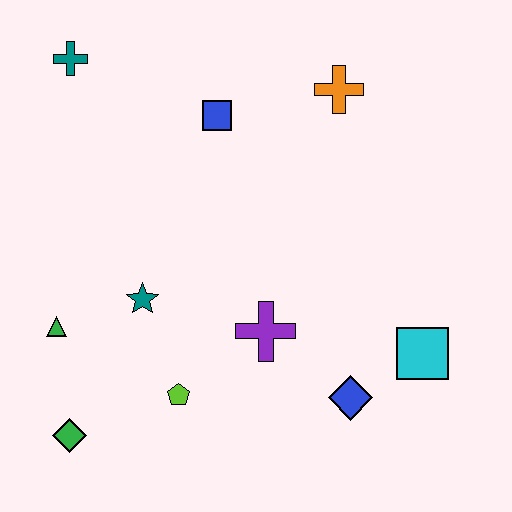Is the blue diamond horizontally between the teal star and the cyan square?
Yes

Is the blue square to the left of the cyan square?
Yes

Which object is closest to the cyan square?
The blue diamond is closest to the cyan square.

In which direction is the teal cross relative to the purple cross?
The teal cross is above the purple cross.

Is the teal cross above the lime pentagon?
Yes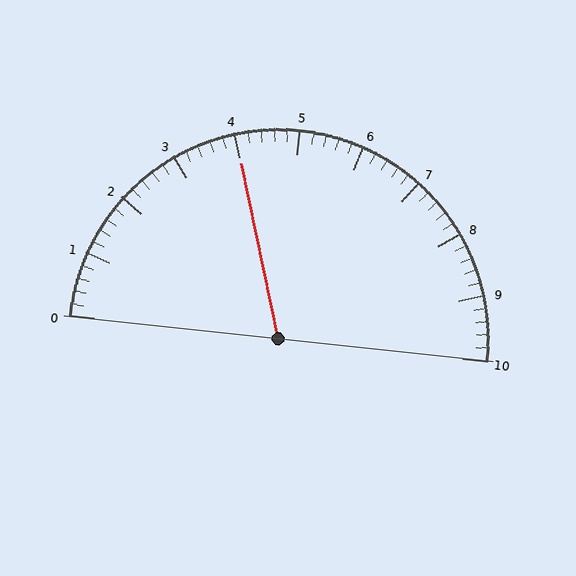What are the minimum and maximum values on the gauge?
The gauge ranges from 0 to 10.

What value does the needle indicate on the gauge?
The needle indicates approximately 4.0.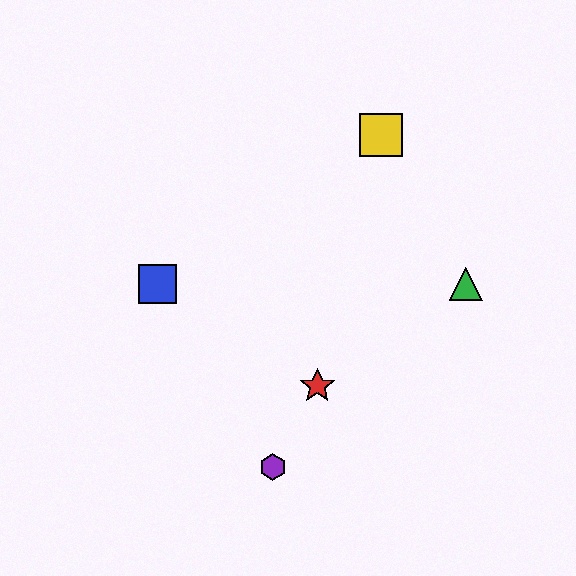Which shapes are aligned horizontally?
The blue square, the green triangle are aligned horizontally.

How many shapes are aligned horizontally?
2 shapes (the blue square, the green triangle) are aligned horizontally.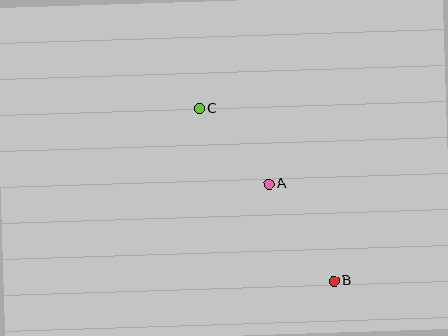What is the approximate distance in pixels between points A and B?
The distance between A and B is approximately 117 pixels.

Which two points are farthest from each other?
Points B and C are farthest from each other.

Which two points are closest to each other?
Points A and C are closest to each other.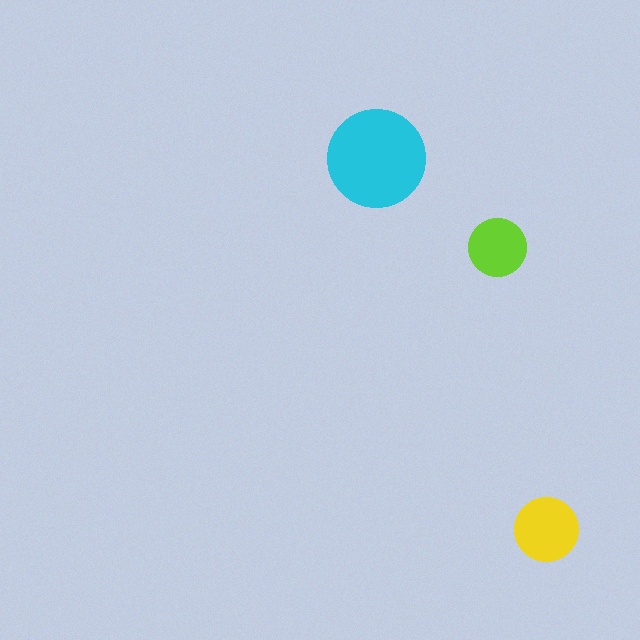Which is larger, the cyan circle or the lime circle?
The cyan one.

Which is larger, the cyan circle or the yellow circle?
The cyan one.